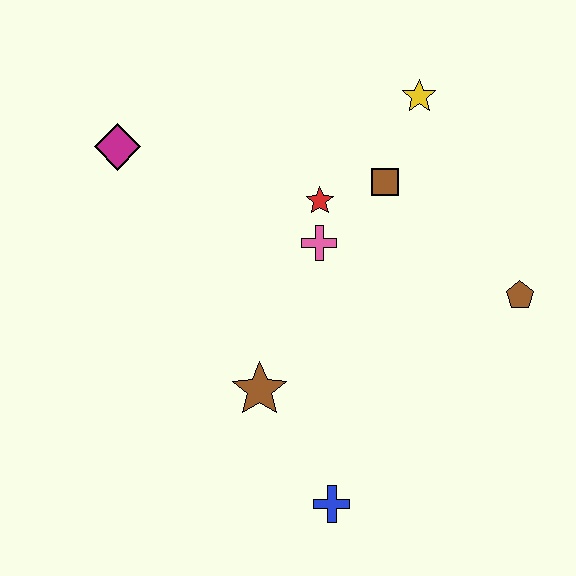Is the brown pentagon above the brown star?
Yes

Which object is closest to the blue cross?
The brown star is closest to the blue cross.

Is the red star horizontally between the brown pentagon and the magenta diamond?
Yes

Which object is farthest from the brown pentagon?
The magenta diamond is farthest from the brown pentagon.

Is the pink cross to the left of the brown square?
Yes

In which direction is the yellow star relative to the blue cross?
The yellow star is above the blue cross.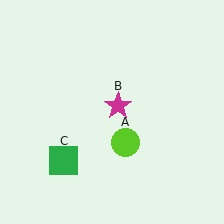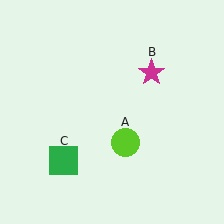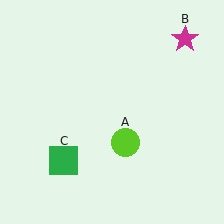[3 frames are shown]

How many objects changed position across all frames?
1 object changed position: magenta star (object B).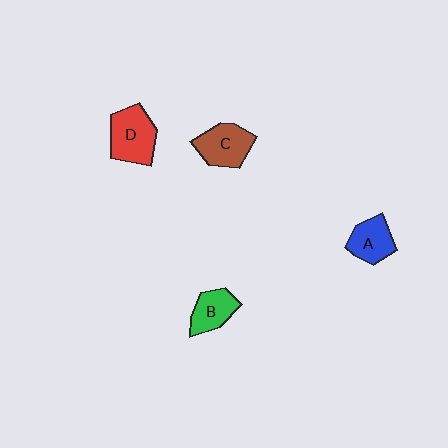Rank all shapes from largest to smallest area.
From largest to smallest: D (red), C (brown), A (blue), B (green).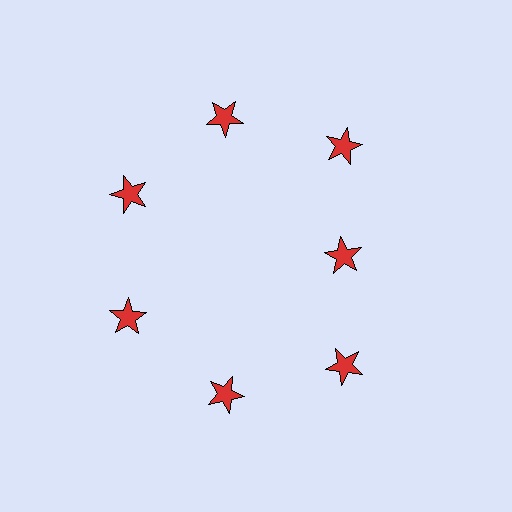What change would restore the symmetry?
The symmetry would be restored by moving it outward, back onto the ring so that all 7 stars sit at equal angles and equal distance from the center.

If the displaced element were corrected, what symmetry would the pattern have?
It would have 7-fold rotational symmetry — the pattern would map onto itself every 51 degrees.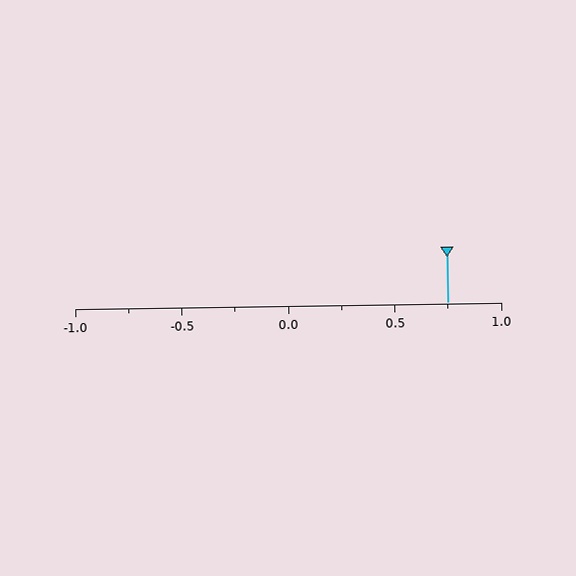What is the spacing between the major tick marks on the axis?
The major ticks are spaced 0.5 apart.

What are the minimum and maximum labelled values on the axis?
The axis runs from -1.0 to 1.0.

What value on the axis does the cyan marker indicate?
The marker indicates approximately 0.75.